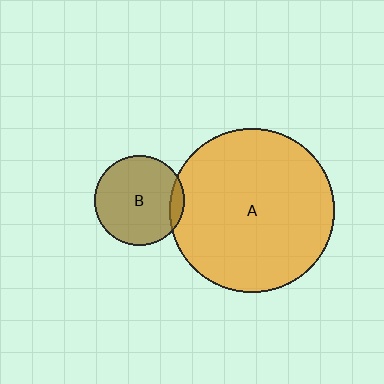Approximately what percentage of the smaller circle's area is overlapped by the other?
Approximately 10%.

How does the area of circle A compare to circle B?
Approximately 3.4 times.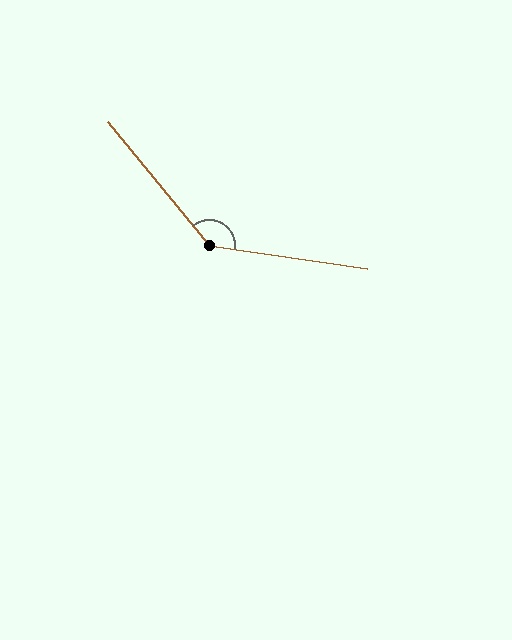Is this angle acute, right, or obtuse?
It is obtuse.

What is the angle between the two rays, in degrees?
Approximately 137 degrees.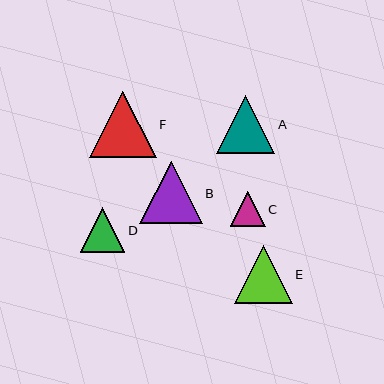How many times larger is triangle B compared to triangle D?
Triangle B is approximately 1.4 times the size of triangle D.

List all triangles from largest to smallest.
From largest to smallest: F, B, A, E, D, C.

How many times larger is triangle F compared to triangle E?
Triangle F is approximately 1.1 times the size of triangle E.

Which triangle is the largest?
Triangle F is the largest with a size of approximately 66 pixels.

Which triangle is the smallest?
Triangle C is the smallest with a size of approximately 35 pixels.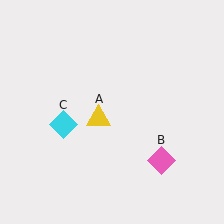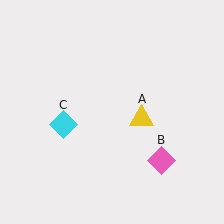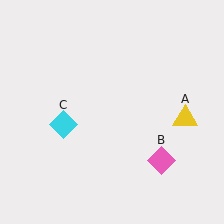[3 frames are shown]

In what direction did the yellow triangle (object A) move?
The yellow triangle (object A) moved right.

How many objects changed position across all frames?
1 object changed position: yellow triangle (object A).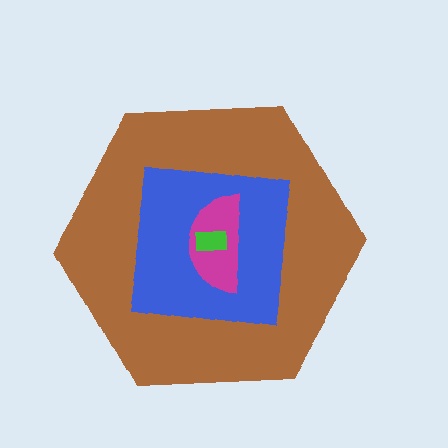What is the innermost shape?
The green rectangle.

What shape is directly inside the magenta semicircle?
The green rectangle.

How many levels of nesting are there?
4.